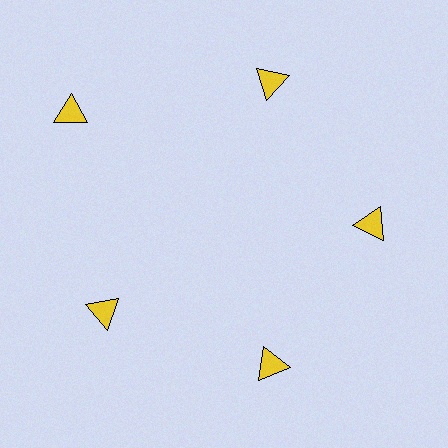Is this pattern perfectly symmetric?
No. The 5 yellow triangles are arranged in a ring, but one element near the 10 o'clock position is pushed outward from the center, breaking the 5-fold rotational symmetry.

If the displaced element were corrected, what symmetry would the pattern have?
It would have 5-fold rotational symmetry — the pattern would map onto itself every 72 degrees.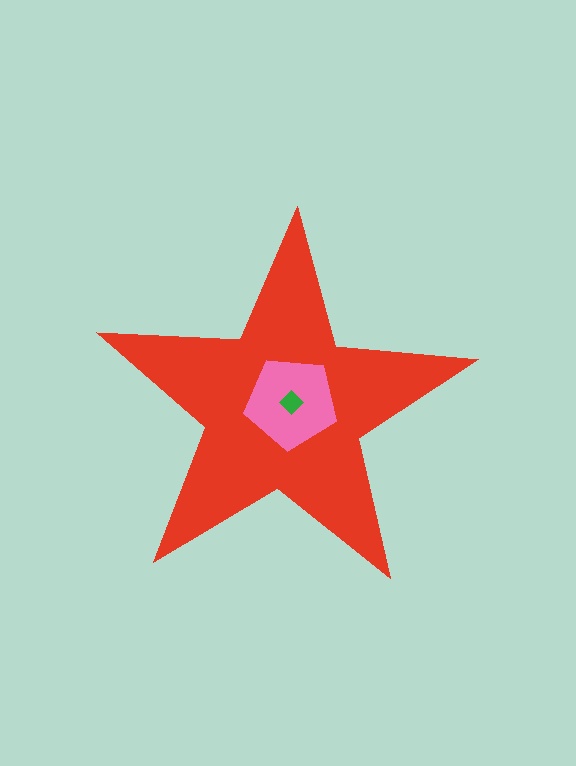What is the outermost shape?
The red star.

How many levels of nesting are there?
3.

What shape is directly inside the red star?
The pink pentagon.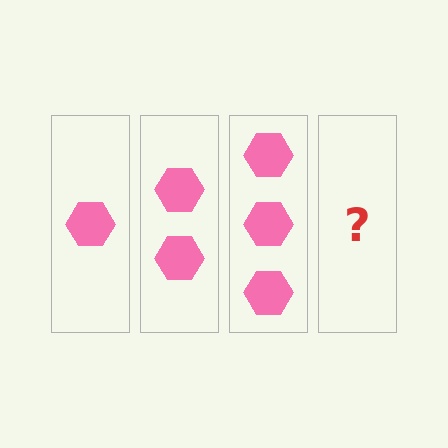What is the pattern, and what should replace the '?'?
The pattern is that each step adds one more hexagon. The '?' should be 4 hexagons.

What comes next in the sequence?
The next element should be 4 hexagons.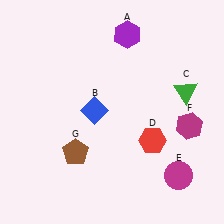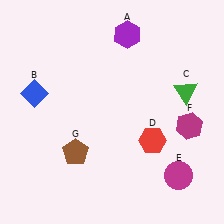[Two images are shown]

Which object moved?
The blue diamond (B) moved left.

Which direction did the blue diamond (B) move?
The blue diamond (B) moved left.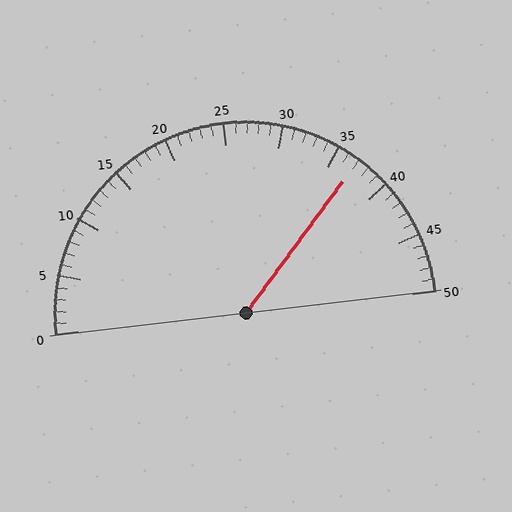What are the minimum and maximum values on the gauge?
The gauge ranges from 0 to 50.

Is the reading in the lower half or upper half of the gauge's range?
The reading is in the upper half of the range (0 to 50).